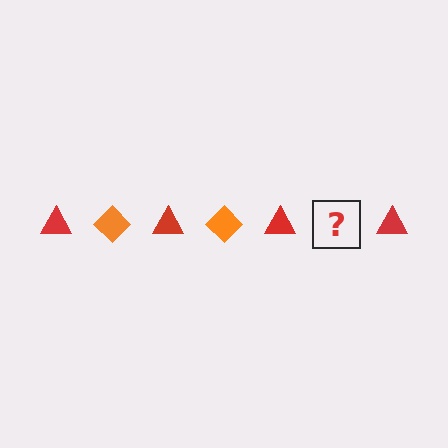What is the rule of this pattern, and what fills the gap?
The rule is that the pattern alternates between red triangle and orange diamond. The gap should be filled with an orange diamond.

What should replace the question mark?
The question mark should be replaced with an orange diamond.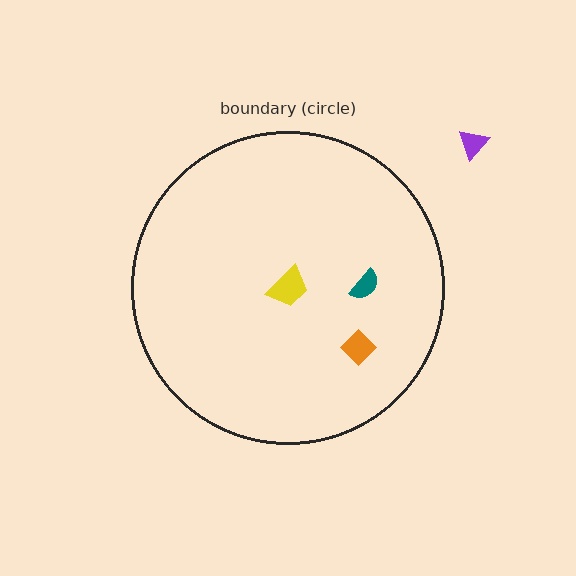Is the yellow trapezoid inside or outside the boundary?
Inside.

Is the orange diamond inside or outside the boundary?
Inside.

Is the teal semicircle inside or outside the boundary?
Inside.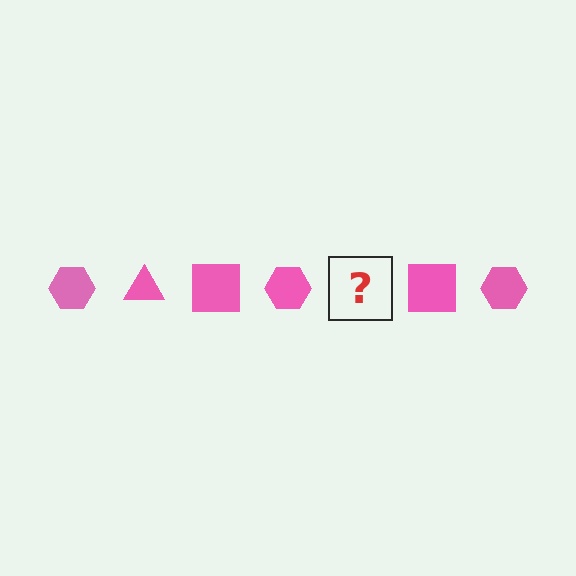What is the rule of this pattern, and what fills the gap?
The rule is that the pattern cycles through hexagon, triangle, square shapes in pink. The gap should be filled with a pink triangle.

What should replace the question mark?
The question mark should be replaced with a pink triangle.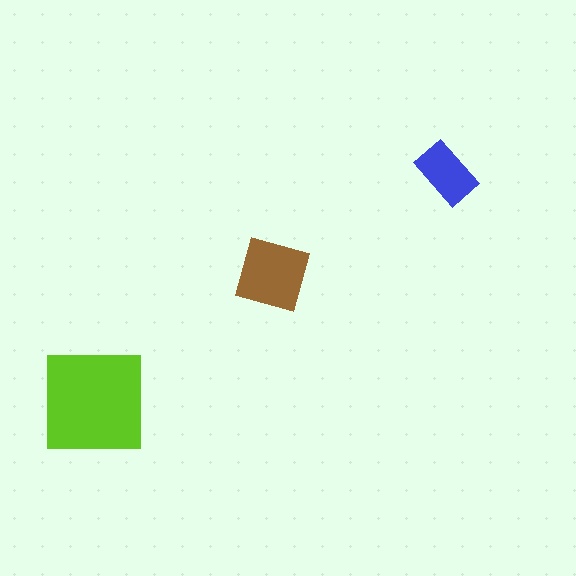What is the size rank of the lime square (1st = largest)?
1st.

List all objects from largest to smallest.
The lime square, the brown diamond, the blue rectangle.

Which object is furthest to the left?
The lime square is leftmost.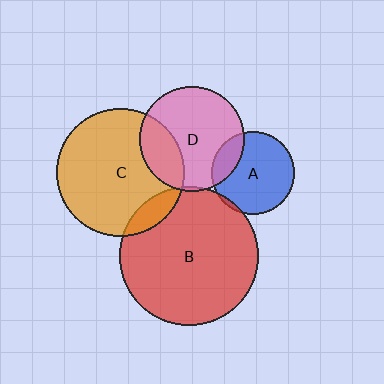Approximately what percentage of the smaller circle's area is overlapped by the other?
Approximately 10%.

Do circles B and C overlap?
Yes.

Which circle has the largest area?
Circle B (red).